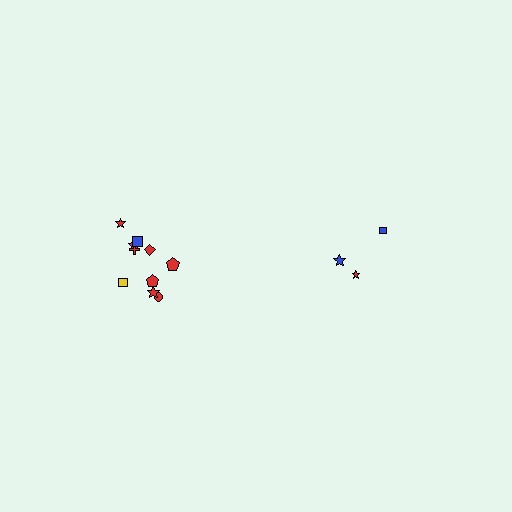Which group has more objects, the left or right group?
The left group.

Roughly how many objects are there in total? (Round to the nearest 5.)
Roughly 15 objects in total.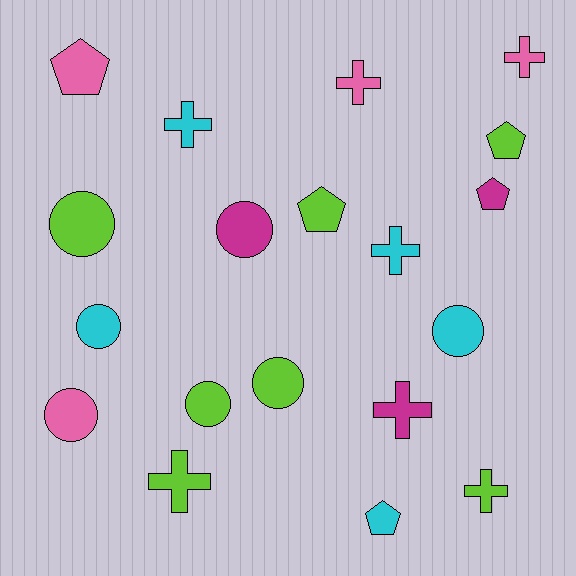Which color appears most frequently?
Lime, with 7 objects.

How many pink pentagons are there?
There is 1 pink pentagon.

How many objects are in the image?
There are 19 objects.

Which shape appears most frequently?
Circle, with 7 objects.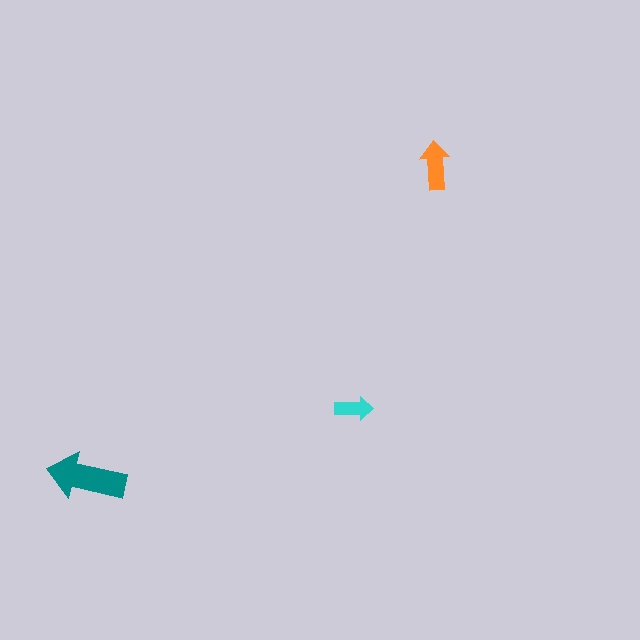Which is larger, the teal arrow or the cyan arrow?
The teal one.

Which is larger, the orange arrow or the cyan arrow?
The orange one.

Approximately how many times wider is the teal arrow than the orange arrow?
About 1.5 times wider.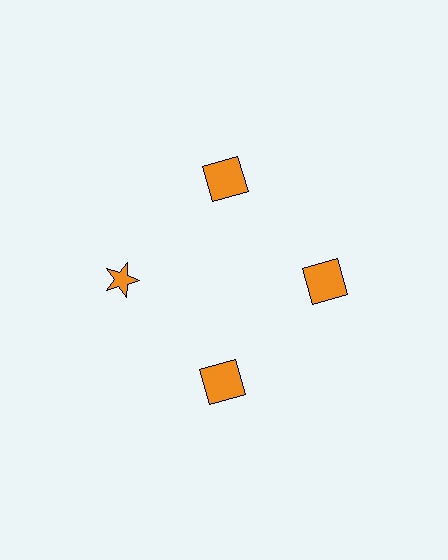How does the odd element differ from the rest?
It has a different shape: star instead of square.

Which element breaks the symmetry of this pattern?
The orange star at roughly the 9 o'clock position breaks the symmetry. All other shapes are orange squares.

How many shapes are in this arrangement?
There are 4 shapes arranged in a ring pattern.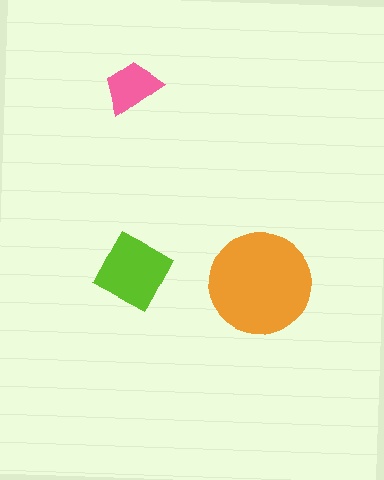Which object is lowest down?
The orange circle is bottommost.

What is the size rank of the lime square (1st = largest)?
2nd.